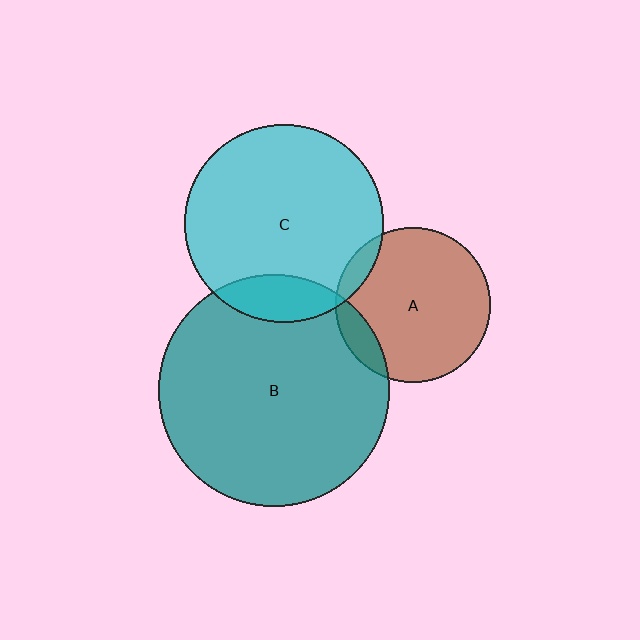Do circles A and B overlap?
Yes.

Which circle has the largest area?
Circle B (teal).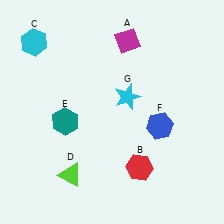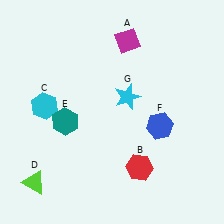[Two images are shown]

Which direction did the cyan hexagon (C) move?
The cyan hexagon (C) moved down.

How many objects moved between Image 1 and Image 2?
2 objects moved between the two images.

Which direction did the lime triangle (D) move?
The lime triangle (D) moved left.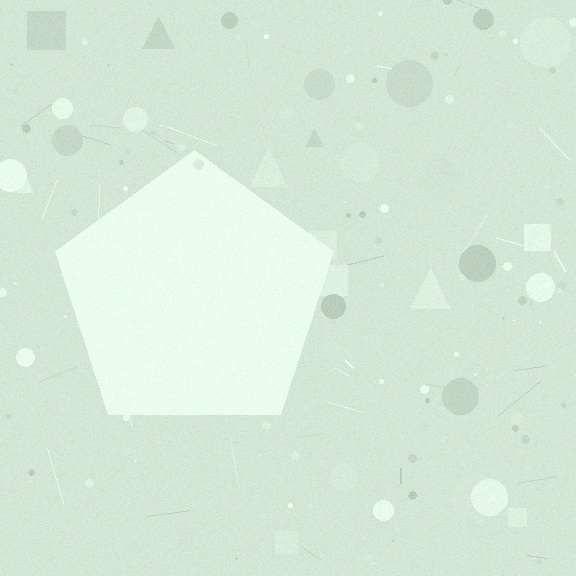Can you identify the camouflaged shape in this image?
The camouflaged shape is a pentagon.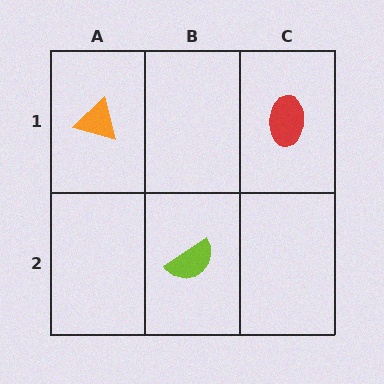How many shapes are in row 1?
2 shapes.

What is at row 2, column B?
A lime semicircle.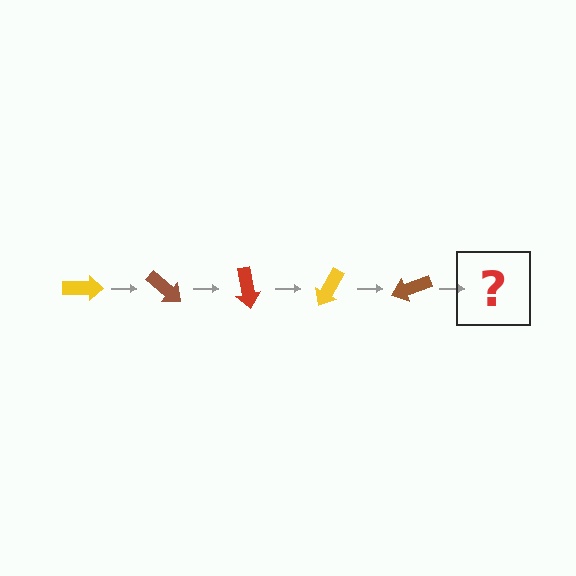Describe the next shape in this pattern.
It should be a red arrow, rotated 200 degrees from the start.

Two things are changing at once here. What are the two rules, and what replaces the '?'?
The two rules are that it rotates 40 degrees each step and the color cycles through yellow, brown, and red. The '?' should be a red arrow, rotated 200 degrees from the start.